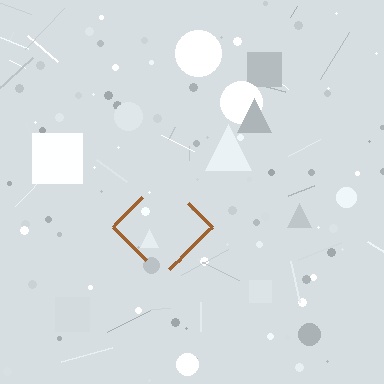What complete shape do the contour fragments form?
The contour fragments form a diamond.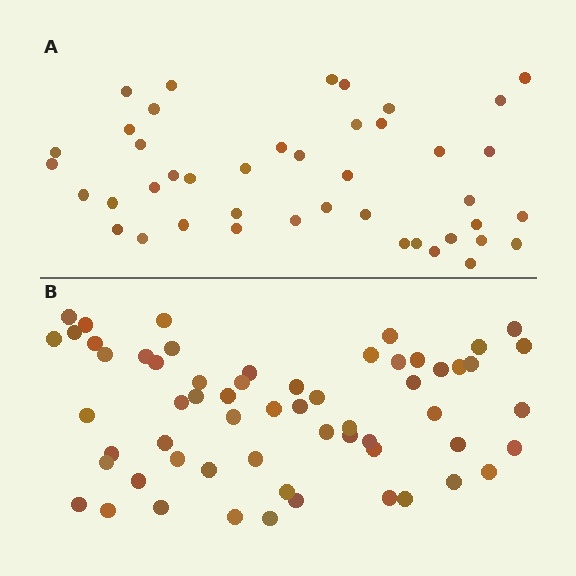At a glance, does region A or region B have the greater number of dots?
Region B (the bottom region) has more dots.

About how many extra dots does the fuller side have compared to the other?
Region B has approximately 15 more dots than region A.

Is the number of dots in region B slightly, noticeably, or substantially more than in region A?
Region B has noticeably more, but not dramatically so. The ratio is roughly 1.4 to 1.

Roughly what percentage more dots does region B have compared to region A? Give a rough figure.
About 40% more.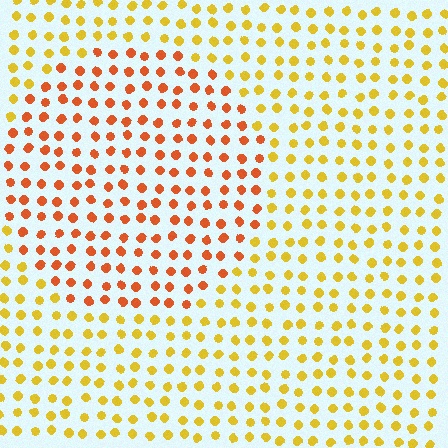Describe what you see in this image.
The image is filled with small yellow elements in a uniform arrangement. A circle-shaped region is visible where the elements are tinted to a slightly different hue, forming a subtle color boundary.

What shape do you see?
I see a circle.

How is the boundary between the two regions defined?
The boundary is defined purely by a slight shift in hue (about 35 degrees). Spacing, size, and orientation are identical on both sides.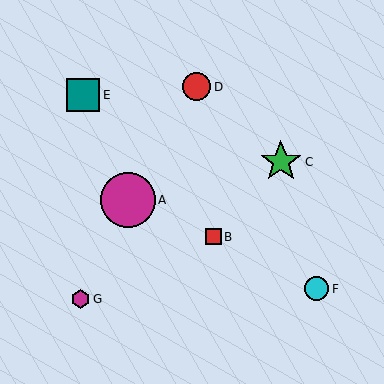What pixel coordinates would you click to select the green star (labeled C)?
Click at (281, 162) to select the green star C.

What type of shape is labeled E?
Shape E is a teal square.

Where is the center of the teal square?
The center of the teal square is at (83, 95).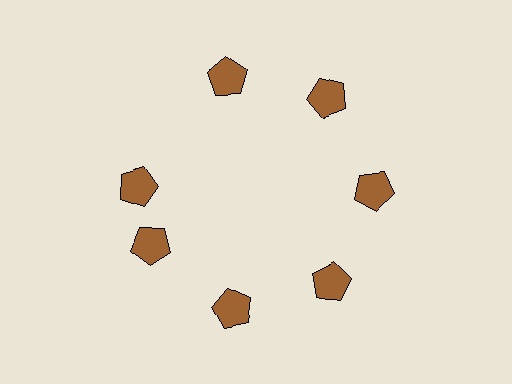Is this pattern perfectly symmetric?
No. The 7 brown pentagons are arranged in a ring, but one element near the 10 o'clock position is rotated out of alignment along the ring, breaking the 7-fold rotational symmetry.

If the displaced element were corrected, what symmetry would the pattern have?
It would have 7-fold rotational symmetry — the pattern would map onto itself every 51 degrees.